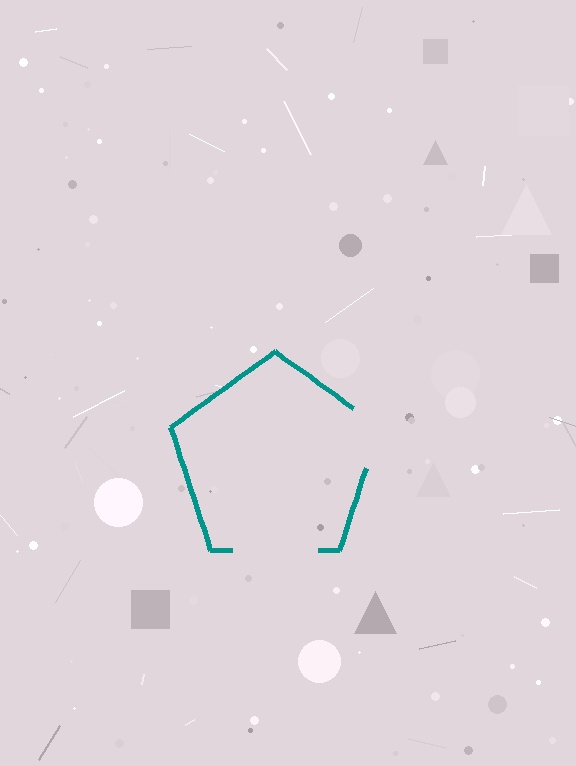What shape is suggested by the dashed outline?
The dashed outline suggests a pentagon.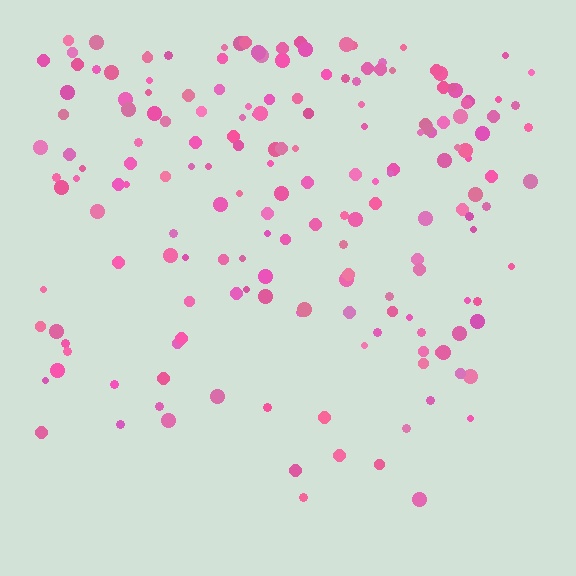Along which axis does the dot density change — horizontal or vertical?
Vertical.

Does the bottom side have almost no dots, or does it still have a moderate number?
Still a moderate number, just noticeably fewer than the top.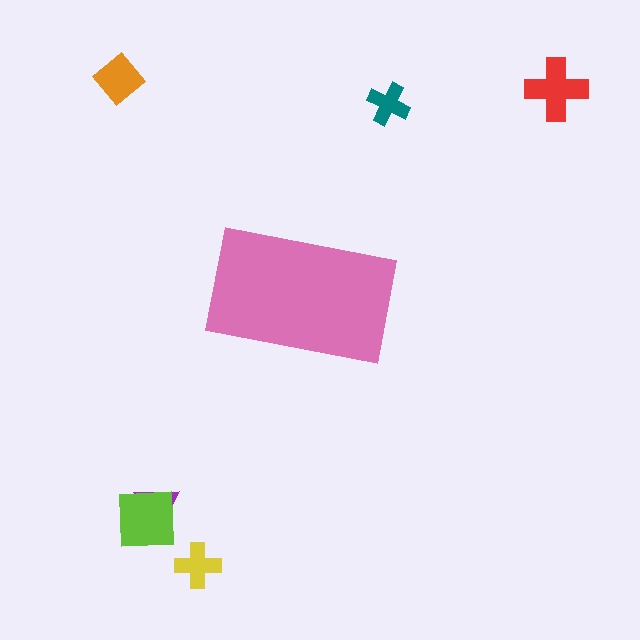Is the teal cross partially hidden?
No, the teal cross is fully visible.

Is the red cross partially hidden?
No, the red cross is fully visible.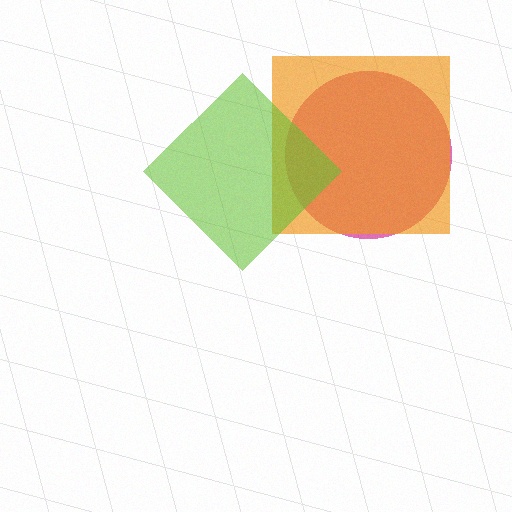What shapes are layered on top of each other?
The layered shapes are: a magenta circle, an orange square, a lime diamond.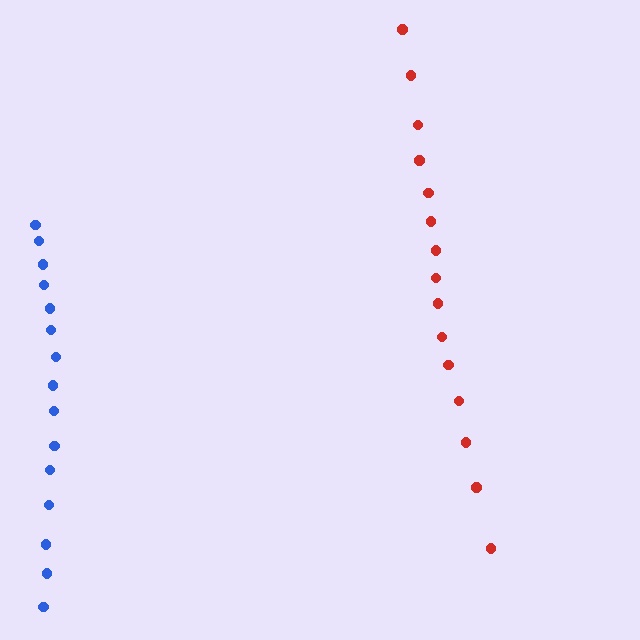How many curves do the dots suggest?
There are 2 distinct paths.